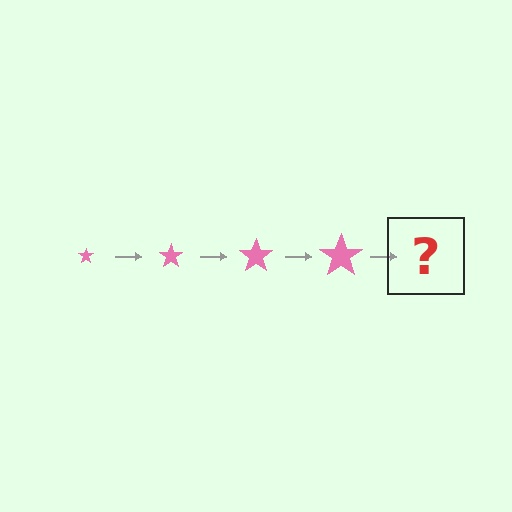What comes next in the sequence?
The next element should be a pink star, larger than the previous one.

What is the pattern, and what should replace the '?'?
The pattern is that the star gets progressively larger each step. The '?' should be a pink star, larger than the previous one.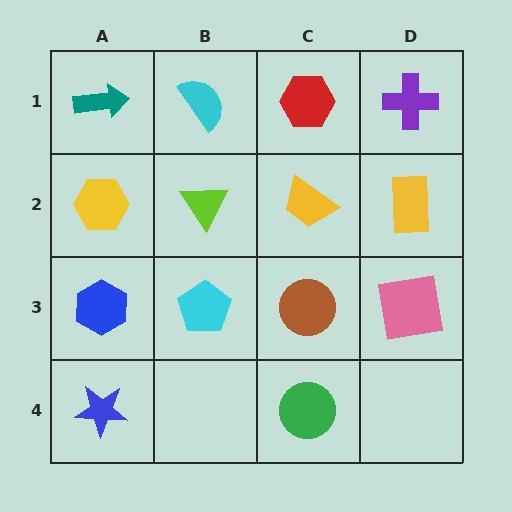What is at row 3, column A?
A blue hexagon.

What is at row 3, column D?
A pink square.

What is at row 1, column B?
A cyan semicircle.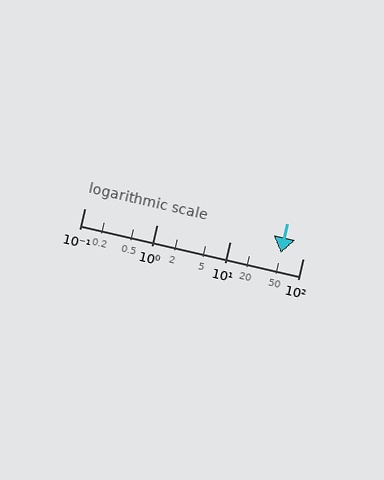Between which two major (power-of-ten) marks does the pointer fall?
The pointer is between 10 and 100.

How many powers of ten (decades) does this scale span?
The scale spans 3 decades, from 0.1 to 100.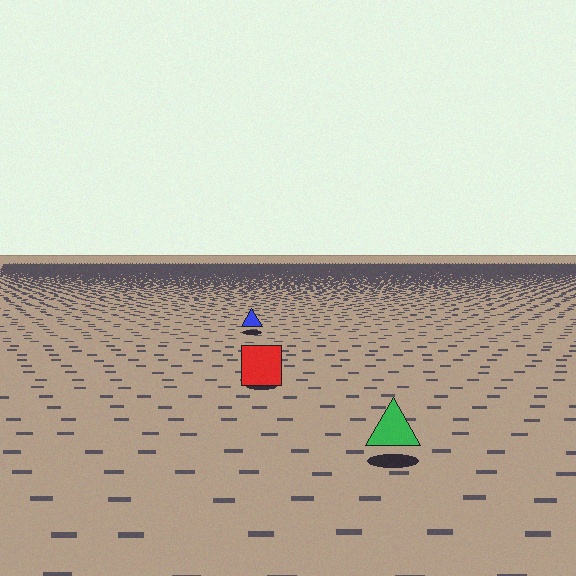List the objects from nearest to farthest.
From nearest to farthest: the green triangle, the red square, the blue triangle.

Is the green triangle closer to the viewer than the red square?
Yes. The green triangle is closer — you can tell from the texture gradient: the ground texture is coarser near it.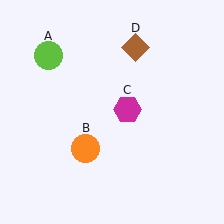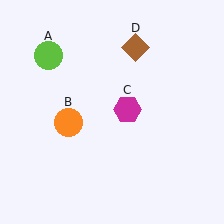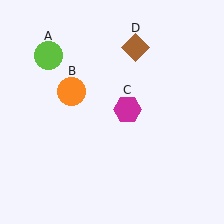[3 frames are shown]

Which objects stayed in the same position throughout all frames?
Lime circle (object A) and magenta hexagon (object C) and brown diamond (object D) remained stationary.